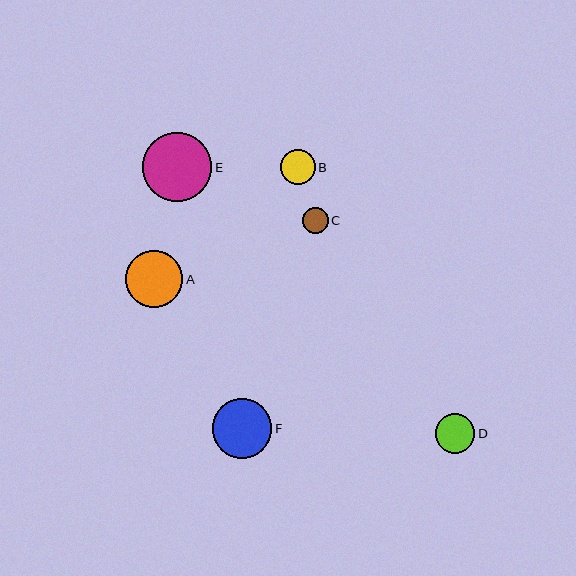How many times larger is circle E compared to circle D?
Circle E is approximately 1.8 times the size of circle D.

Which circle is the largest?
Circle E is the largest with a size of approximately 69 pixels.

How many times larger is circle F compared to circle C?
Circle F is approximately 2.3 times the size of circle C.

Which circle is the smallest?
Circle C is the smallest with a size of approximately 26 pixels.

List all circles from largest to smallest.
From largest to smallest: E, F, A, D, B, C.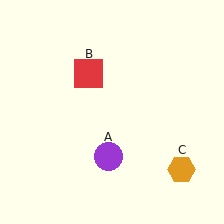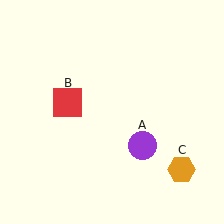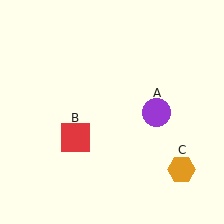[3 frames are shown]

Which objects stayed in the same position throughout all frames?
Orange hexagon (object C) remained stationary.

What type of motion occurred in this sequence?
The purple circle (object A), red square (object B) rotated counterclockwise around the center of the scene.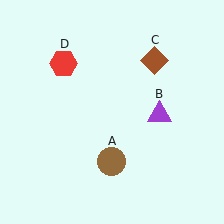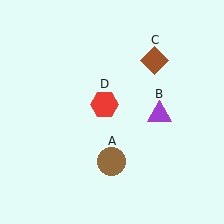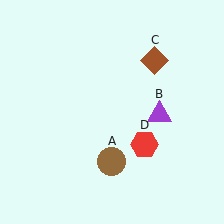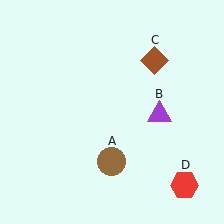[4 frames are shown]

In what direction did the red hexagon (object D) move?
The red hexagon (object D) moved down and to the right.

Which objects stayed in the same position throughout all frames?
Brown circle (object A) and purple triangle (object B) and brown diamond (object C) remained stationary.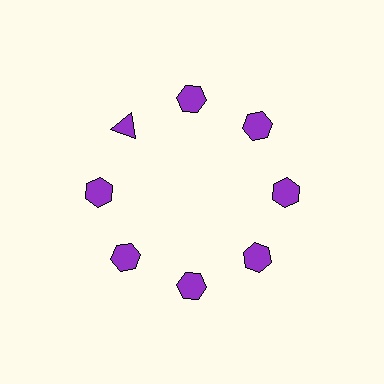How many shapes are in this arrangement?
There are 8 shapes arranged in a ring pattern.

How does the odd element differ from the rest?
It has a different shape: triangle instead of hexagon.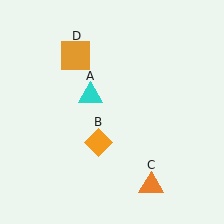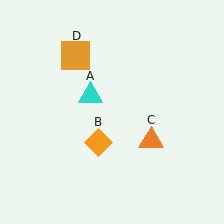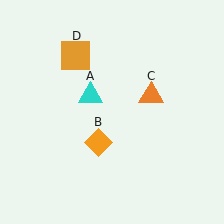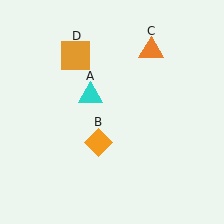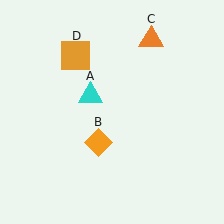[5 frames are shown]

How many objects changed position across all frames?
1 object changed position: orange triangle (object C).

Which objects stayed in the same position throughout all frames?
Cyan triangle (object A) and orange diamond (object B) and orange square (object D) remained stationary.